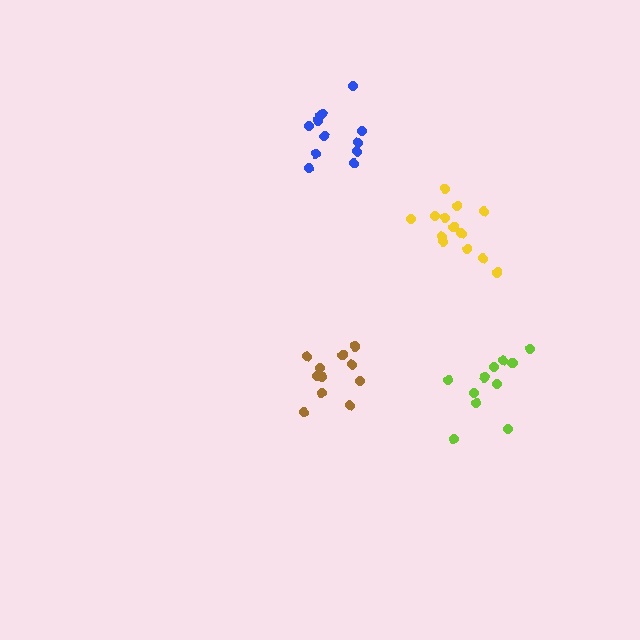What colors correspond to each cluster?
The clusters are colored: blue, yellow, lime, brown.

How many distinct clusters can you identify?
There are 4 distinct clusters.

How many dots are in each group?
Group 1: 12 dots, Group 2: 13 dots, Group 3: 11 dots, Group 4: 11 dots (47 total).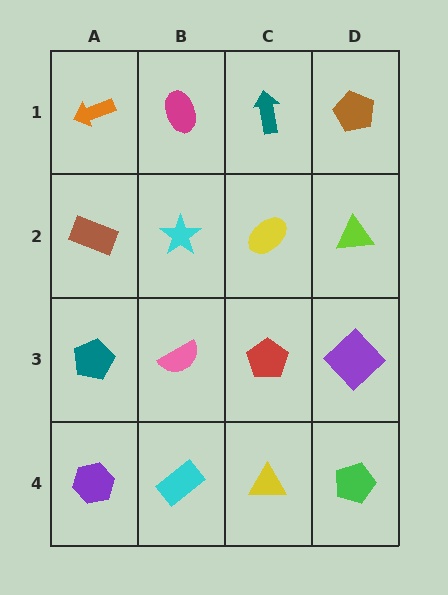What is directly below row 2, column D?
A purple diamond.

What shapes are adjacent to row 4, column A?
A teal pentagon (row 3, column A), a cyan rectangle (row 4, column B).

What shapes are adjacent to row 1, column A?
A brown rectangle (row 2, column A), a magenta ellipse (row 1, column B).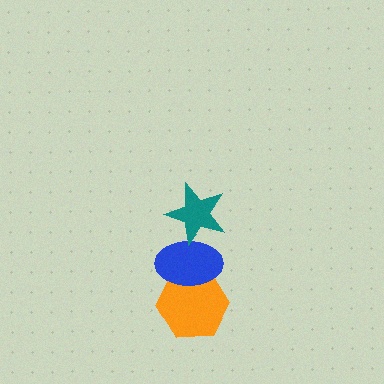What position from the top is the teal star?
The teal star is 1st from the top.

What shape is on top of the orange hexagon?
The blue ellipse is on top of the orange hexagon.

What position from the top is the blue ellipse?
The blue ellipse is 2nd from the top.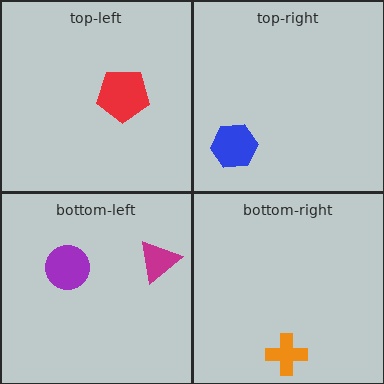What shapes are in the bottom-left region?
The magenta triangle, the purple circle.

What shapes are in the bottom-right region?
The orange cross.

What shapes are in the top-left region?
The red pentagon.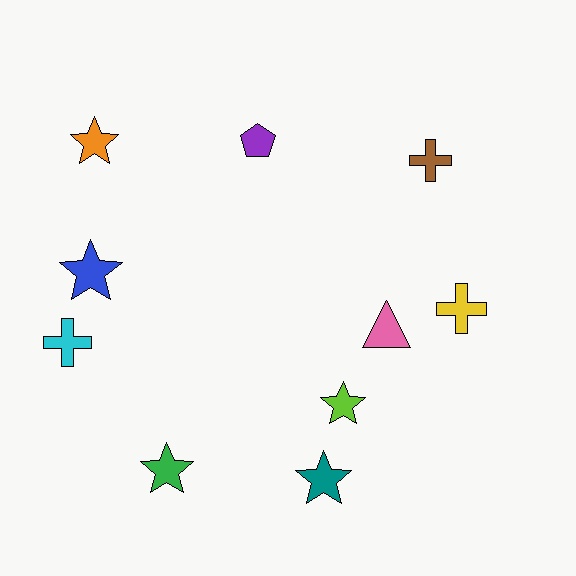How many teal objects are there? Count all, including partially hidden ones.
There is 1 teal object.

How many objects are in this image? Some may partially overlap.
There are 10 objects.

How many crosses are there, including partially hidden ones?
There are 3 crosses.